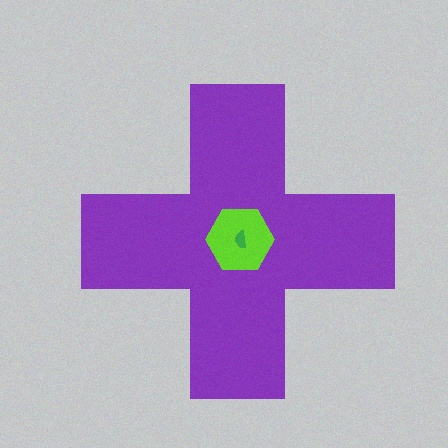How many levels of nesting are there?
3.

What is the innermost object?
The green semicircle.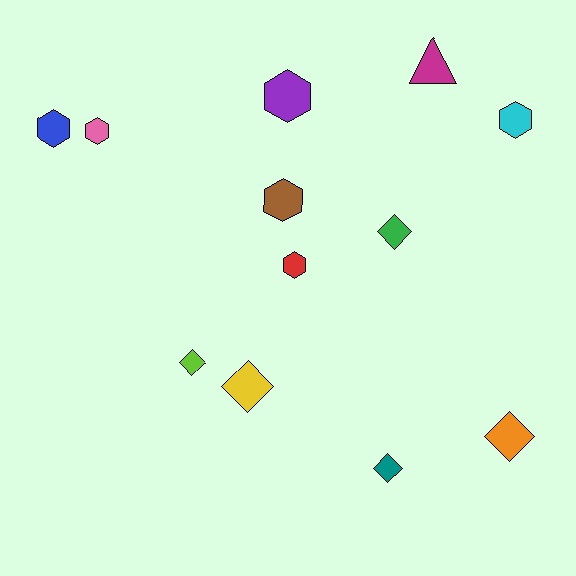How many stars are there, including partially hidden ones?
There are no stars.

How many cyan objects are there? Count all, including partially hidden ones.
There is 1 cyan object.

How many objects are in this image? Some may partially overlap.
There are 12 objects.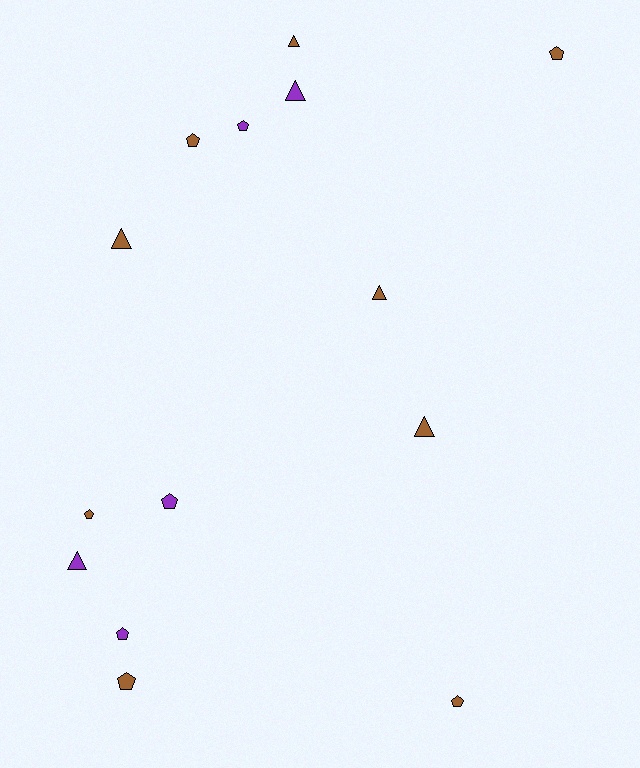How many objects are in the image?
There are 14 objects.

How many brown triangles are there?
There are 4 brown triangles.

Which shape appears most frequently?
Pentagon, with 8 objects.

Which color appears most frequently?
Brown, with 9 objects.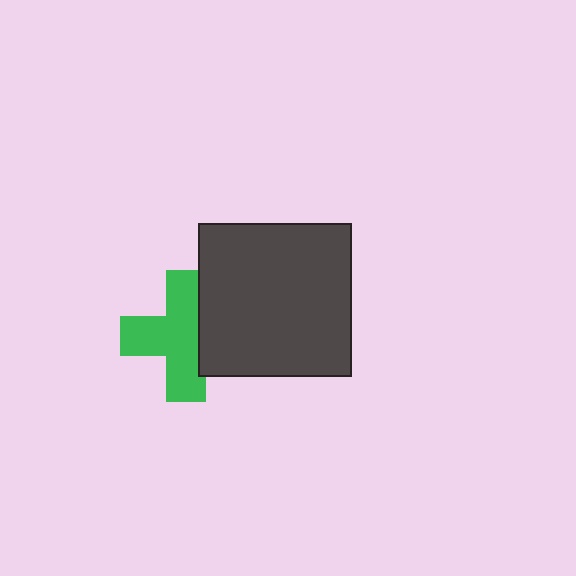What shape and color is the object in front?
The object in front is a dark gray square.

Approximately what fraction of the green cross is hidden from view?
Roughly 30% of the green cross is hidden behind the dark gray square.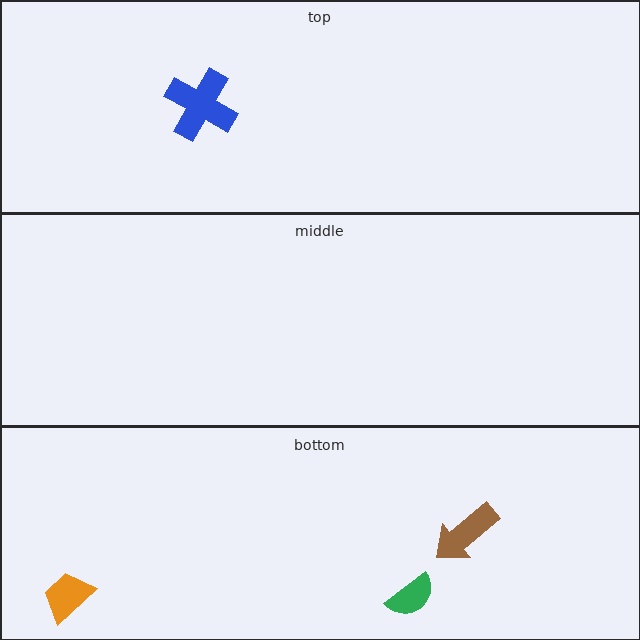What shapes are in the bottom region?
The green semicircle, the orange trapezoid, the brown arrow.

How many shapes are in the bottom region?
3.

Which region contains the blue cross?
The top region.